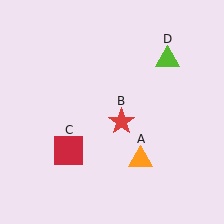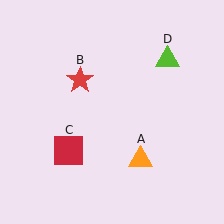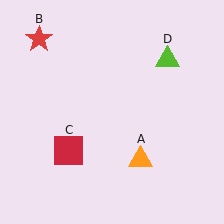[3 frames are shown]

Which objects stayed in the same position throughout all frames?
Orange triangle (object A) and red square (object C) and lime triangle (object D) remained stationary.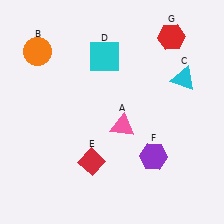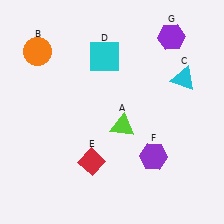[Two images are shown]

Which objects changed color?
A changed from pink to lime. G changed from red to purple.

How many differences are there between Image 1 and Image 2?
There are 2 differences between the two images.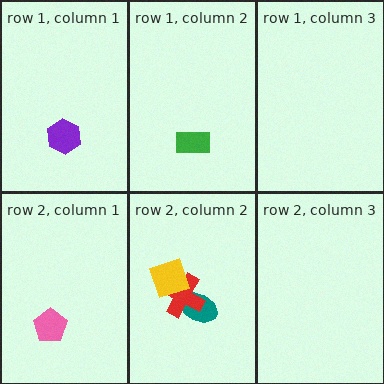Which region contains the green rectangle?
The row 1, column 2 region.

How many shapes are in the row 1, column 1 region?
1.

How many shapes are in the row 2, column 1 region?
1.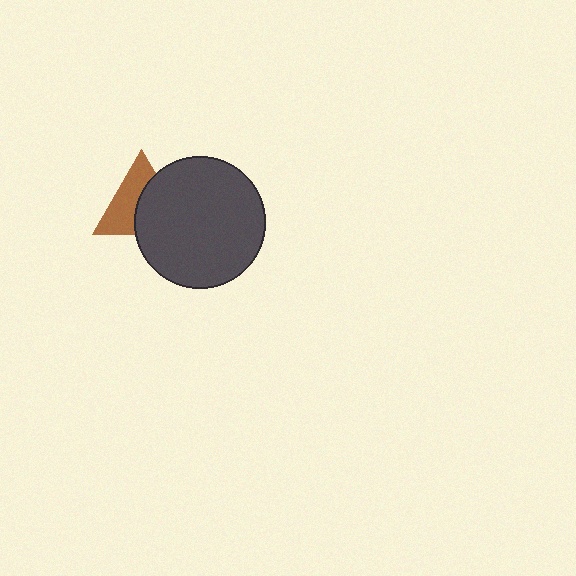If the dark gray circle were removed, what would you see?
You would see the complete brown triangle.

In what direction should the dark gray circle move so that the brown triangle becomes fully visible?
The dark gray circle should move right. That is the shortest direction to clear the overlap and leave the brown triangle fully visible.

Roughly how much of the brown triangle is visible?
About half of it is visible (roughly 50%).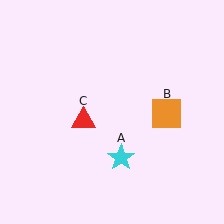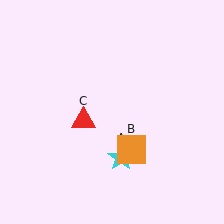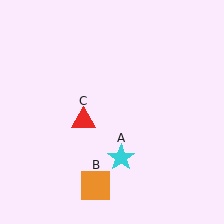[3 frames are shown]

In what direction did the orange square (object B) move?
The orange square (object B) moved down and to the left.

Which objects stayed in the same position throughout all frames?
Cyan star (object A) and red triangle (object C) remained stationary.